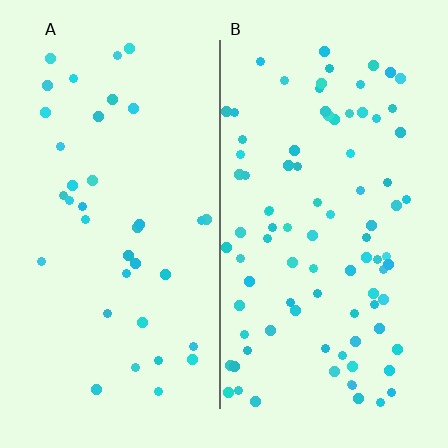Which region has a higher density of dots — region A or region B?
B (the right).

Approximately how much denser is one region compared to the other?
Approximately 2.4× — region B over region A.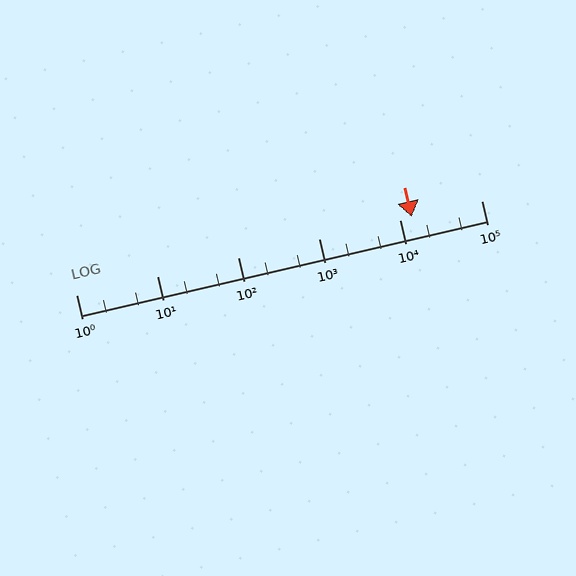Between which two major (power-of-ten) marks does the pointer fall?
The pointer is between 10000 and 100000.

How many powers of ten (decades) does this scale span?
The scale spans 5 decades, from 1 to 100000.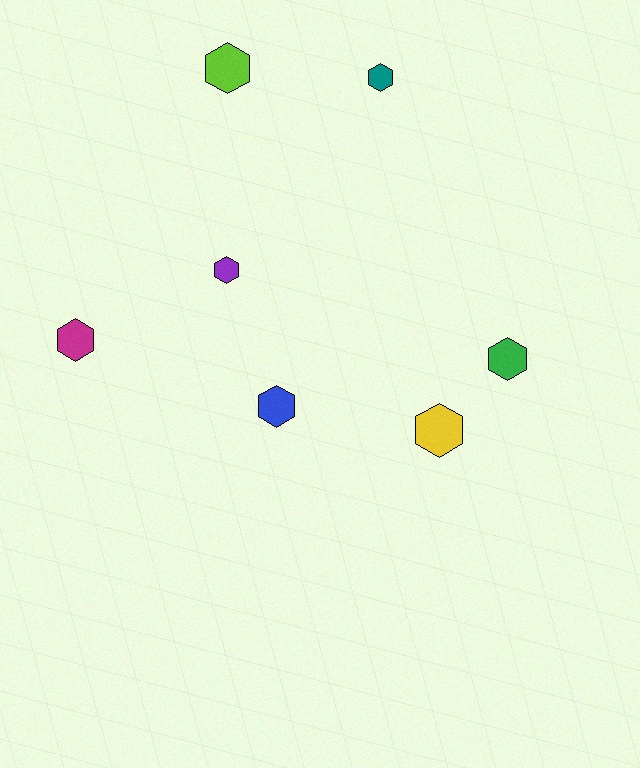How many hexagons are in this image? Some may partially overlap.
There are 7 hexagons.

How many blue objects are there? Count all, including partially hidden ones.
There is 1 blue object.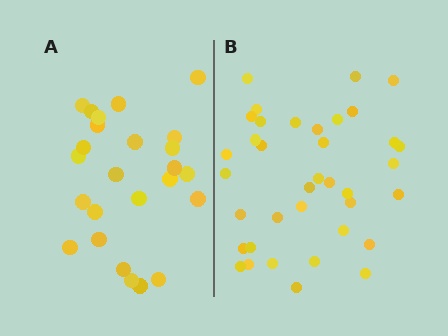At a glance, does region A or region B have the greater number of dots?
Region B (the right region) has more dots.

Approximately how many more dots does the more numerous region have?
Region B has roughly 12 or so more dots than region A.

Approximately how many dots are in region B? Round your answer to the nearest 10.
About 40 dots. (The exact count is 37, which rounds to 40.)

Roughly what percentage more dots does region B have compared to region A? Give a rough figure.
About 50% more.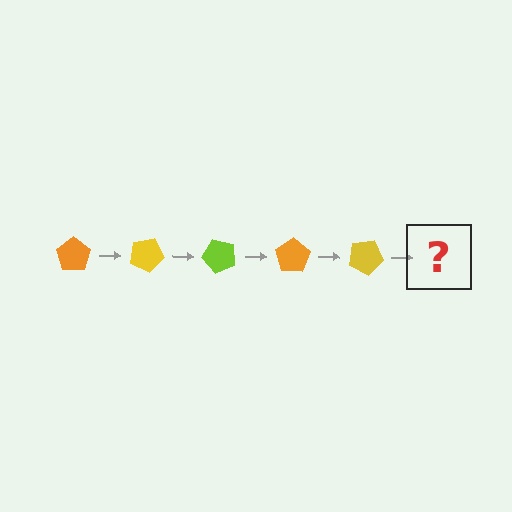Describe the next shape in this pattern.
It should be a lime pentagon, rotated 125 degrees from the start.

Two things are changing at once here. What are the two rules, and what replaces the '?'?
The two rules are that it rotates 25 degrees each step and the color cycles through orange, yellow, and lime. The '?' should be a lime pentagon, rotated 125 degrees from the start.